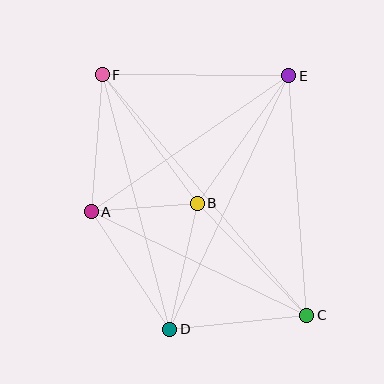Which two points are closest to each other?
Points A and B are closest to each other.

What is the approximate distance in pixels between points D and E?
The distance between D and E is approximately 280 pixels.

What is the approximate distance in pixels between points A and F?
The distance between A and F is approximately 138 pixels.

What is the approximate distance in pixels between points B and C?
The distance between B and C is approximately 157 pixels.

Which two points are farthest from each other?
Points C and F are farthest from each other.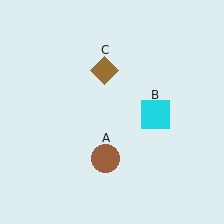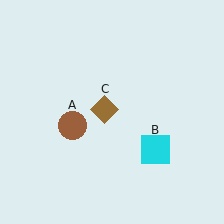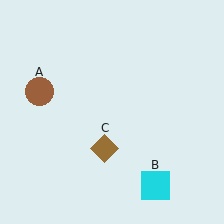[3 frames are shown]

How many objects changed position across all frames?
3 objects changed position: brown circle (object A), cyan square (object B), brown diamond (object C).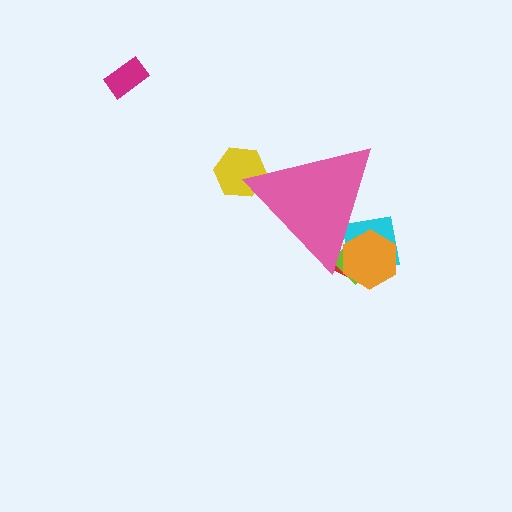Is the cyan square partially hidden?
Yes, the cyan square is partially hidden behind the pink triangle.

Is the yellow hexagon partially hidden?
Yes, the yellow hexagon is partially hidden behind the pink triangle.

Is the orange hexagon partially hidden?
Yes, the orange hexagon is partially hidden behind the pink triangle.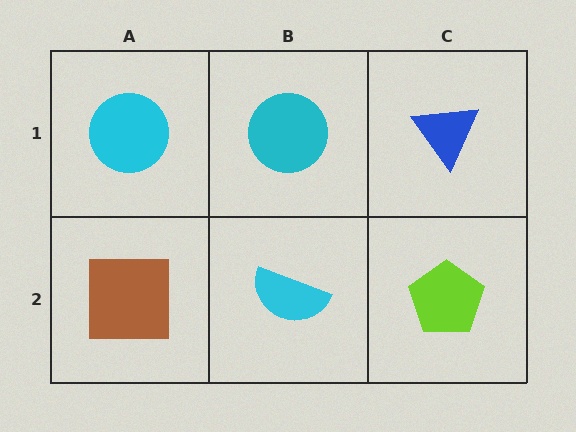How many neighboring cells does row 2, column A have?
2.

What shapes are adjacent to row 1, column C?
A lime pentagon (row 2, column C), a cyan circle (row 1, column B).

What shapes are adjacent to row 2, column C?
A blue triangle (row 1, column C), a cyan semicircle (row 2, column B).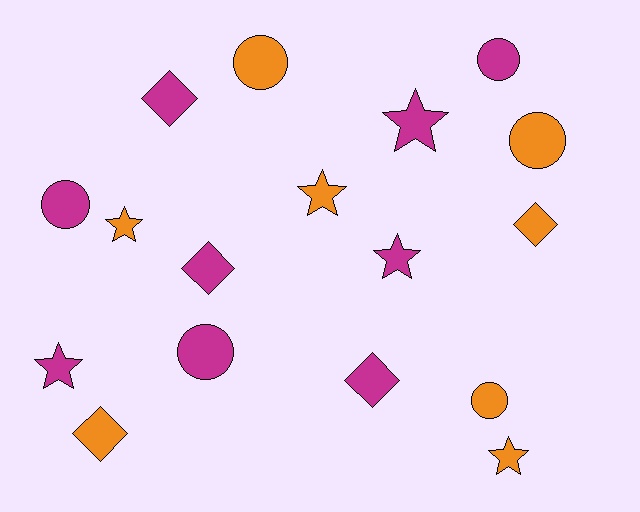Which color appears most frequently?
Magenta, with 9 objects.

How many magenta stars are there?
There are 3 magenta stars.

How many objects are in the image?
There are 17 objects.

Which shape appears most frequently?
Star, with 6 objects.